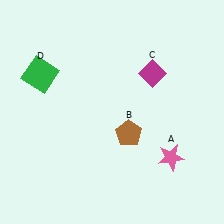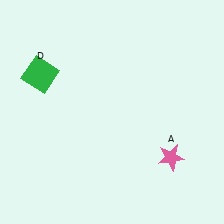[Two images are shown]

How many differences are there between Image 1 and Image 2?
There are 2 differences between the two images.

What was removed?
The brown pentagon (B), the magenta diamond (C) were removed in Image 2.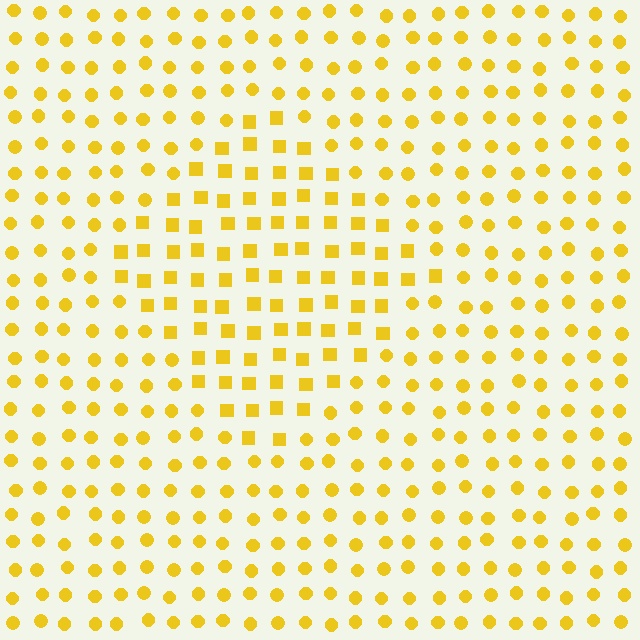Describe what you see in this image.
The image is filled with small yellow elements arranged in a uniform grid. A diamond-shaped region contains squares, while the surrounding area contains circles. The boundary is defined purely by the change in element shape.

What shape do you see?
I see a diamond.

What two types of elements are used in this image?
The image uses squares inside the diamond region and circles outside it.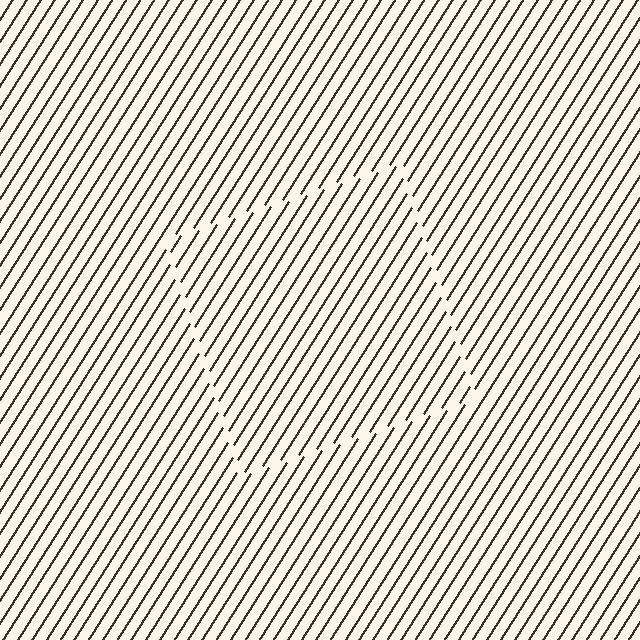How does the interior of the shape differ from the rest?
The interior of the shape contains the same grating, shifted by half a period — the contour is defined by the phase discontinuity where line-ends from the inner and outer gratings abut.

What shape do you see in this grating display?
An illusory square. The interior of the shape contains the same grating, shifted by half a period — the contour is defined by the phase discontinuity where line-ends from the inner and outer gratings abut.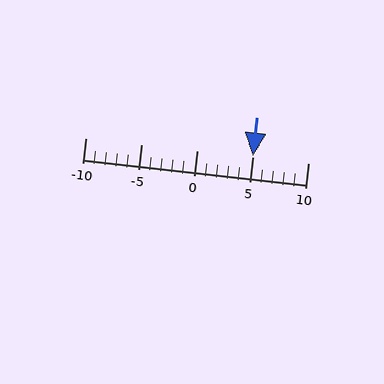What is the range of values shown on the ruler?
The ruler shows values from -10 to 10.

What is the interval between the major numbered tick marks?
The major tick marks are spaced 5 units apart.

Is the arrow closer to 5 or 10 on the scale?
The arrow is closer to 5.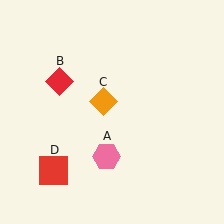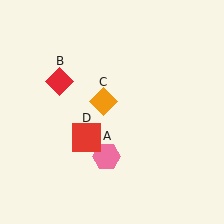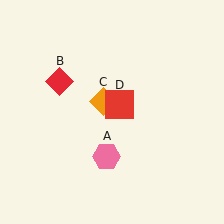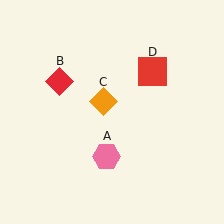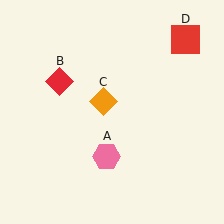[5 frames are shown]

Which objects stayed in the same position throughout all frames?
Pink hexagon (object A) and red diamond (object B) and orange diamond (object C) remained stationary.